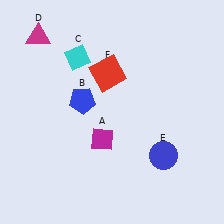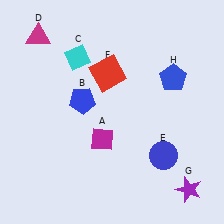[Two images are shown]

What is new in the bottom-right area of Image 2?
A purple star (G) was added in the bottom-right area of Image 2.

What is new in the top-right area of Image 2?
A blue pentagon (H) was added in the top-right area of Image 2.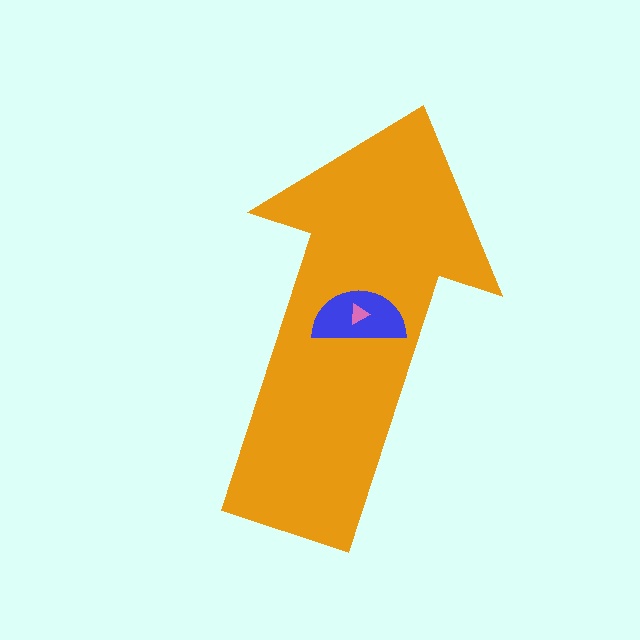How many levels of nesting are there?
3.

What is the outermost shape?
The orange arrow.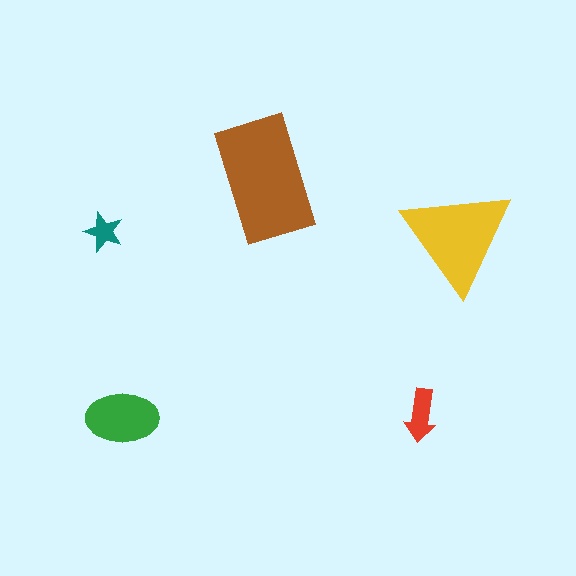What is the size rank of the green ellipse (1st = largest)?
3rd.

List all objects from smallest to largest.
The teal star, the red arrow, the green ellipse, the yellow triangle, the brown rectangle.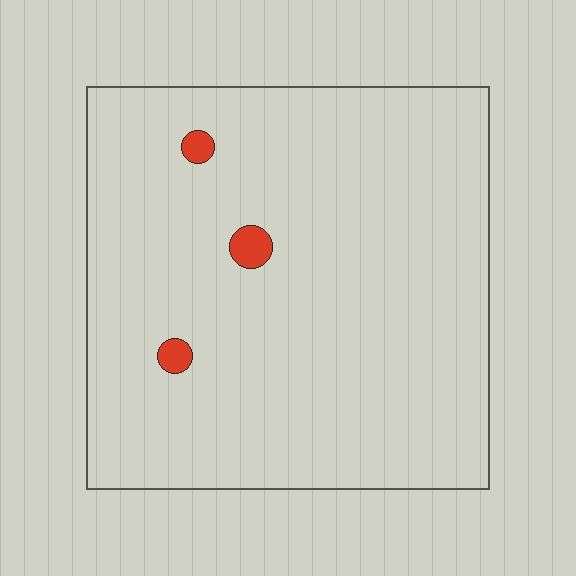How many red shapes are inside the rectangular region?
3.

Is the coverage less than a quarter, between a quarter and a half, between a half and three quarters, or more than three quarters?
Less than a quarter.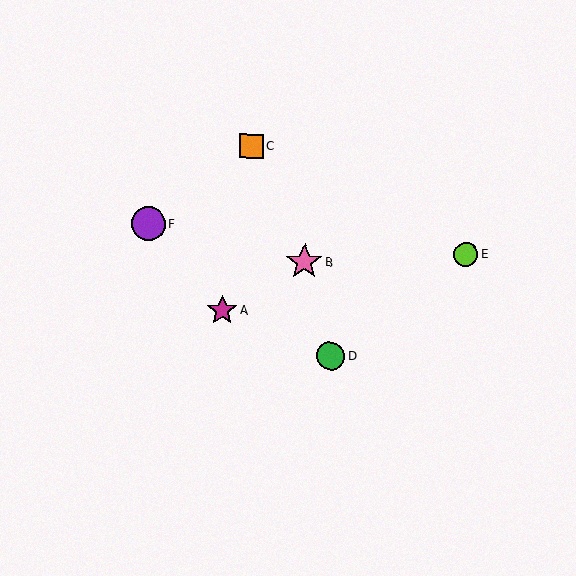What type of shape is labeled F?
Shape F is a purple circle.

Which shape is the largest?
The pink star (labeled B) is the largest.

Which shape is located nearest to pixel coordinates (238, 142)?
The orange square (labeled C) at (251, 146) is nearest to that location.